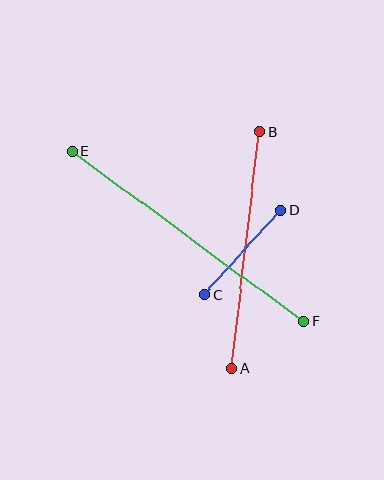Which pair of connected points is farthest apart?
Points E and F are farthest apart.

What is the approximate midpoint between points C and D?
The midpoint is at approximately (242, 252) pixels.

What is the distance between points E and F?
The distance is approximately 287 pixels.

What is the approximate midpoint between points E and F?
The midpoint is at approximately (188, 236) pixels.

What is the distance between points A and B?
The distance is approximately 238 pixels.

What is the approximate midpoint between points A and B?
The midpoint is at approximately (246, 250) pixels.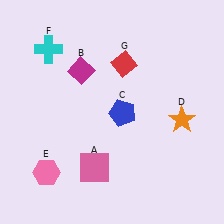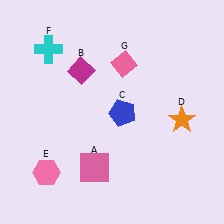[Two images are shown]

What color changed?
The diamond (G) changed from red in Image 1 to pink in Image 2.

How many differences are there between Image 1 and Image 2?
There is 1 difference between the two images.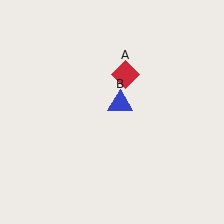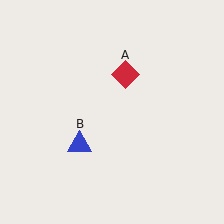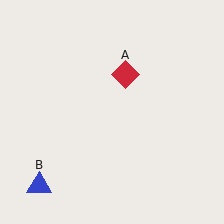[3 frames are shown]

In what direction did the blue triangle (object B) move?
The blue triangle (object B) moved down and to the left.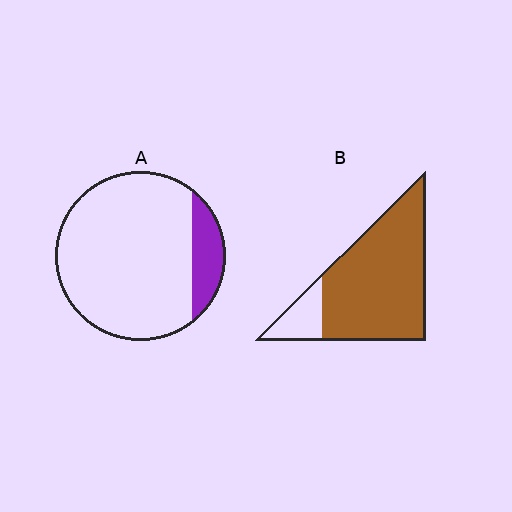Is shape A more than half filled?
No.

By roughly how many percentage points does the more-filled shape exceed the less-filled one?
By roughly 70 percentage points (B over A).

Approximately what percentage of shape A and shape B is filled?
A is approximately 15% and B is approximately 85%.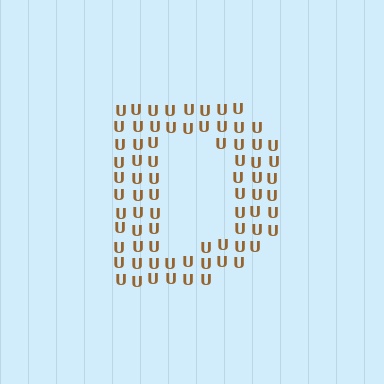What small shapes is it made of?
It is made of small letter U's.